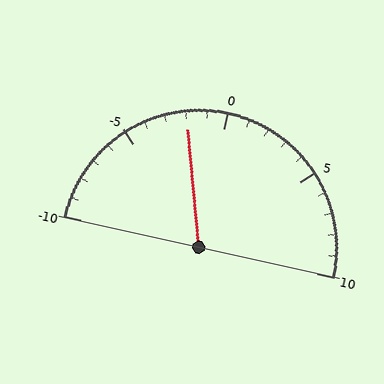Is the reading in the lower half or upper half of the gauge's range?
The reading is in the lower half of the range (-10 to 10).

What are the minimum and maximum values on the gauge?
The gauge ranges from -10 to 10.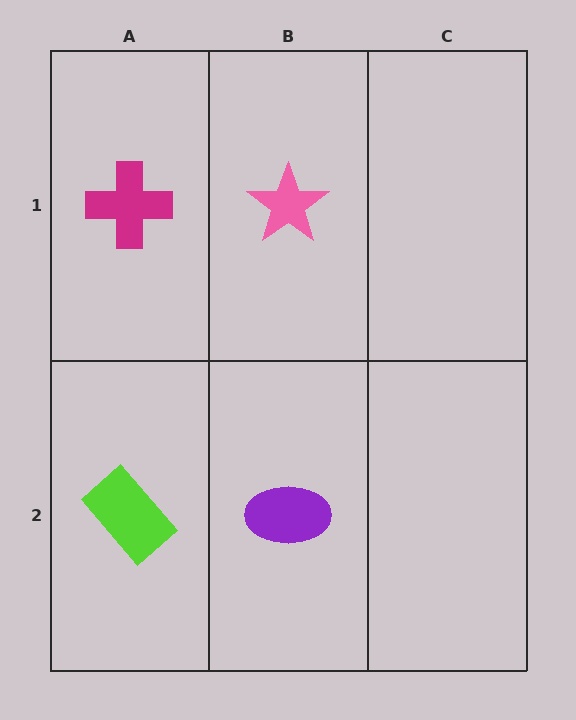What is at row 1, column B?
A pink star.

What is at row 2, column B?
A purple ellipse.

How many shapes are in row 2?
2 shapes.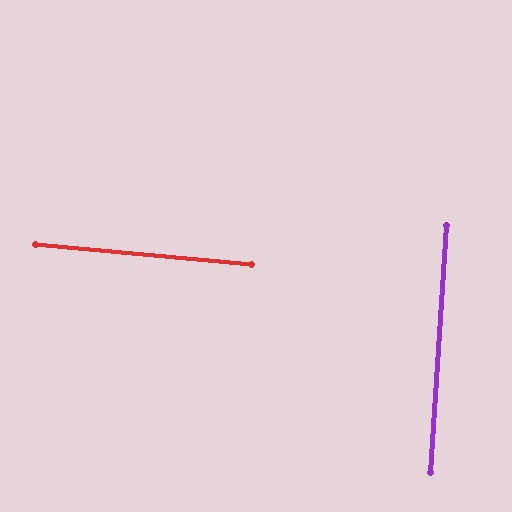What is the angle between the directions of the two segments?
Approximately 88 degrees.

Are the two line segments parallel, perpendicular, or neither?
Perpendicular — they meet at approximately 88°.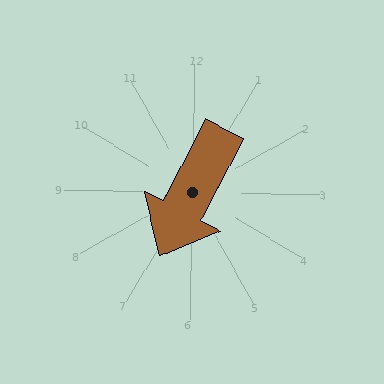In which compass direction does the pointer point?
Southwest.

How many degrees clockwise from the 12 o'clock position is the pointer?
Approximately 206 degrees.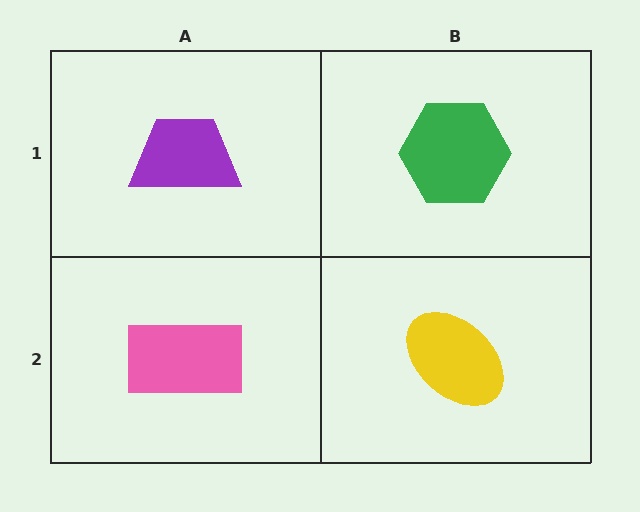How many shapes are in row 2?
2 shapes.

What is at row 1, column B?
A green hexagon.